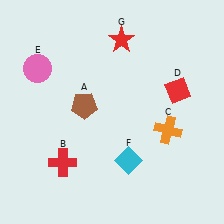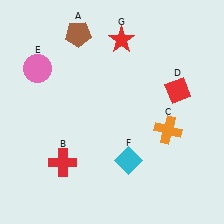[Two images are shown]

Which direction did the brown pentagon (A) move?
The brown pentagon (A) moved up.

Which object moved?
The brown pentagon (A) moved up.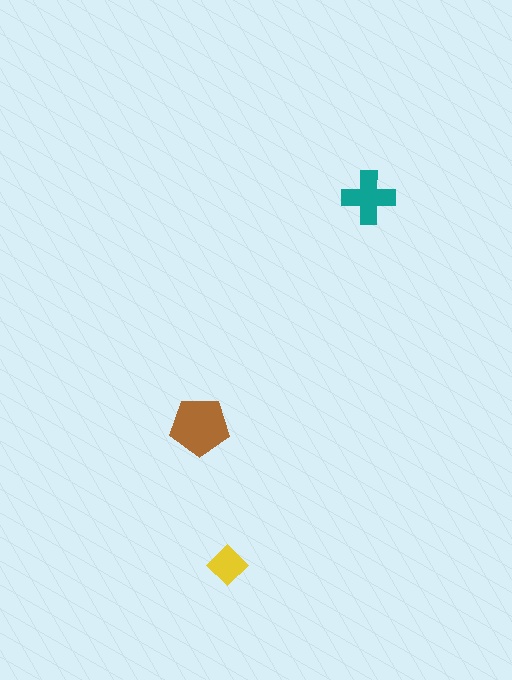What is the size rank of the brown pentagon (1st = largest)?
1st.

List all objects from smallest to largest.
The yellow diamond, the teal cross, the brown pentagon.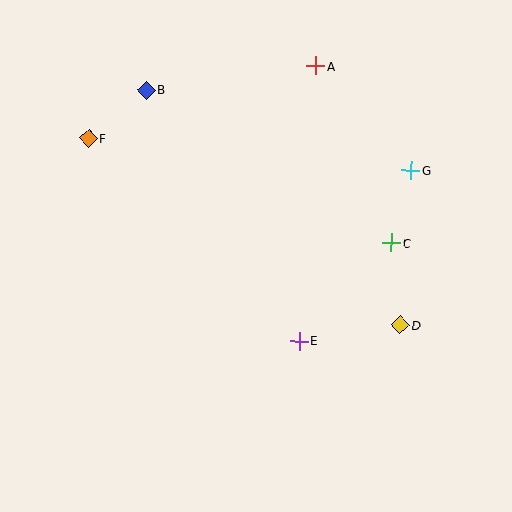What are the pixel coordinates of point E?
Point E is at (299, 341).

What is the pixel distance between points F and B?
The distance between F and B is 76 pixels.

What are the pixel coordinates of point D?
Point D is at (400, 325).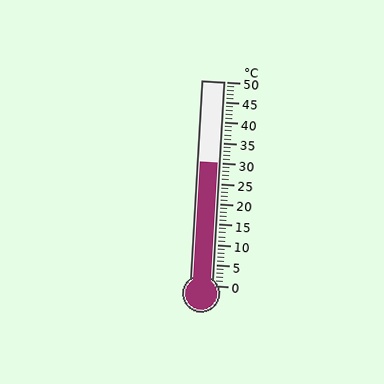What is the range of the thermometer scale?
The thermometer scale ranges from 0°C to 50°C.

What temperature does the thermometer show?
The thermometer shows approximately 30°C.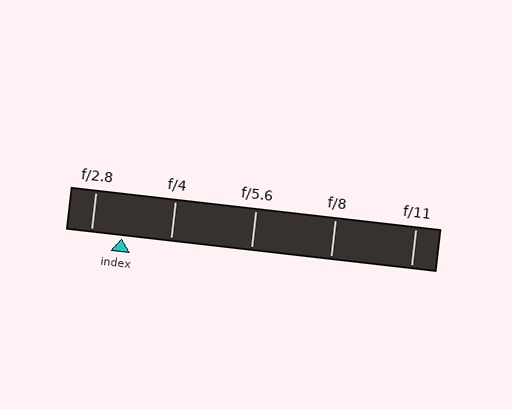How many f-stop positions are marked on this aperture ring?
There are 5 f-stop positions marked.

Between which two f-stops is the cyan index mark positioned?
The index mark is between f/2.8 and f/4.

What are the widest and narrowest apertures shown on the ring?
The widest aperture shown is f/2.8 and the narrowest is f/11.